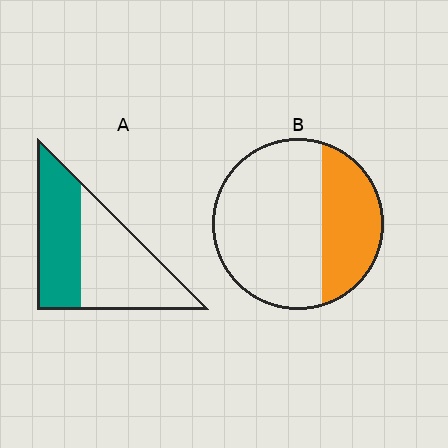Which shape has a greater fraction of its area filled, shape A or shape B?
Shape A.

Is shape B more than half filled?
No.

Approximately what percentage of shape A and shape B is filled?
A is approximately 45% and B is approximately 30%.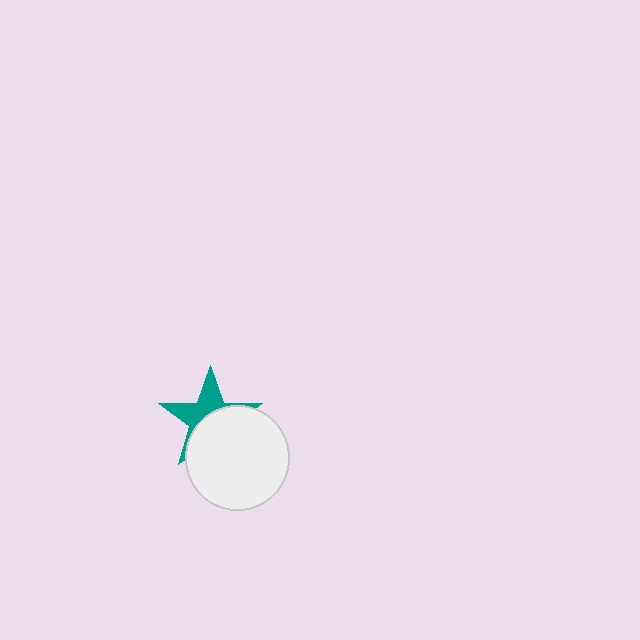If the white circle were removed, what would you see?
You would see the complete teal star.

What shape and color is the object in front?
The object in front is a white circle.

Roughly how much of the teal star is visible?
About half of it is visible (roughly 45%).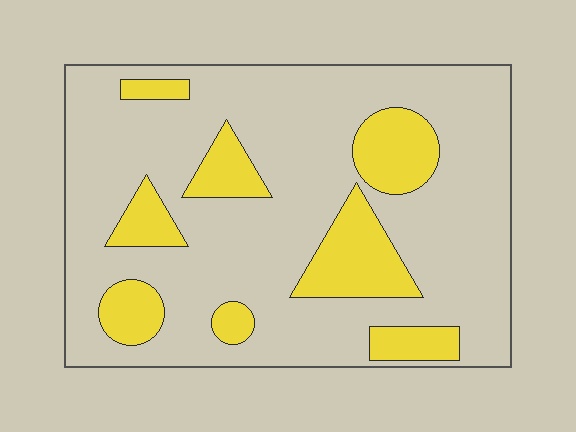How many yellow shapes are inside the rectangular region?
8.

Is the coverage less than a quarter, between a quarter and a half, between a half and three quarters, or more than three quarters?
Less than a quarter.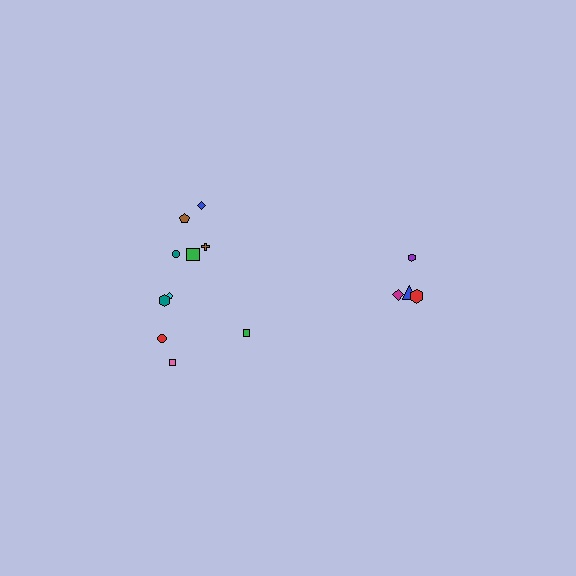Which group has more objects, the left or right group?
The left group.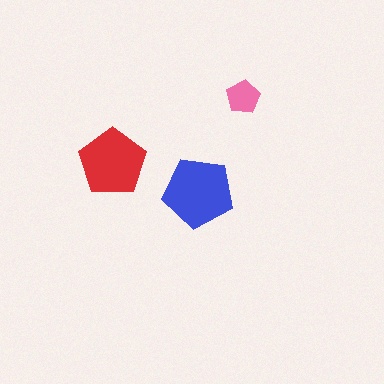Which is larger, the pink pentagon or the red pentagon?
The red one.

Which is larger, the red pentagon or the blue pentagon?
The blue one.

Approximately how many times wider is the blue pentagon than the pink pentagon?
About 2 times wider.